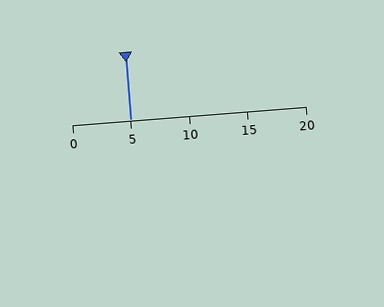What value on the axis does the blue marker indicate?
The marker indicates approximately 5.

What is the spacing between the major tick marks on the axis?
The major ticks are spaced 5 apart.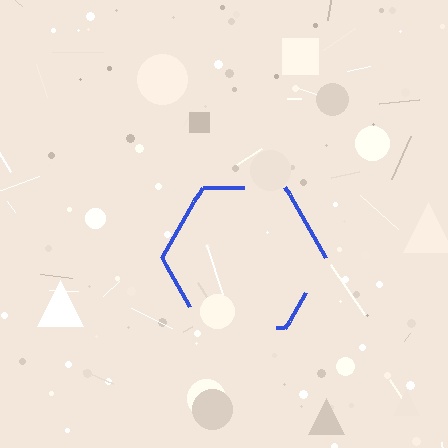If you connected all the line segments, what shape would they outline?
They would outline a hexagon.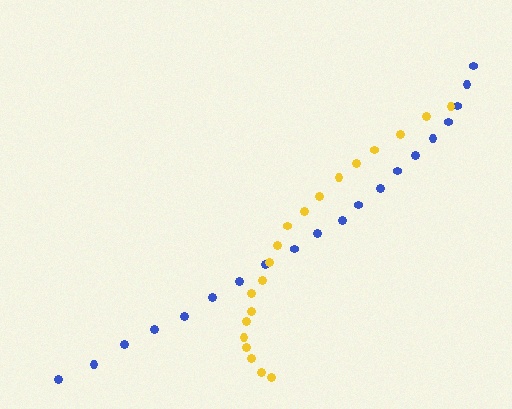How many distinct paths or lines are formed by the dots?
There are 2 distinct paths.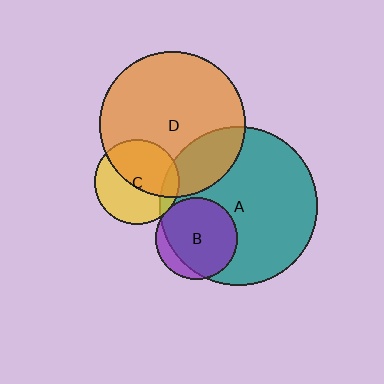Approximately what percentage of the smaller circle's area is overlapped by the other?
Approximately 85%.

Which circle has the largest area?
Circle A (teal).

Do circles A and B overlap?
Yes.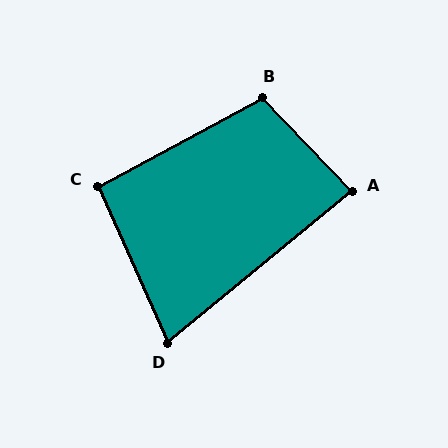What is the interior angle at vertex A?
Approximately 86 degrees (approximately right).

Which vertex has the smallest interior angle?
D, at approximately 75 degrees.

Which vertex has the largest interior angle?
B, at approximately 105 degrees.